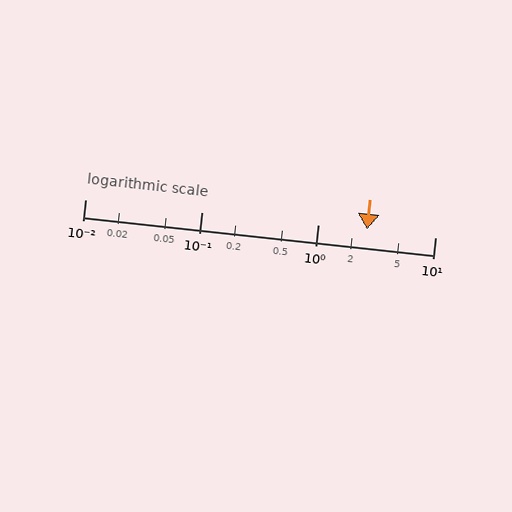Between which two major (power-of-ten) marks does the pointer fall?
The pointer is between 1 and 10.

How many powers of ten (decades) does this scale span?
The scale spans 3 decades, from 0.01 to 10.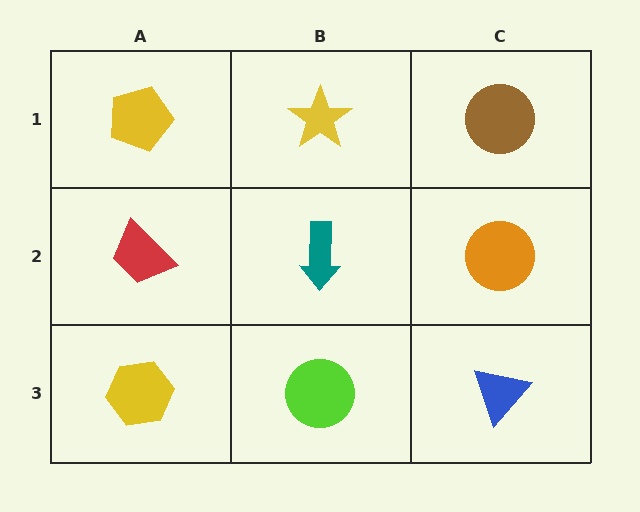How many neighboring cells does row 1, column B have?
3.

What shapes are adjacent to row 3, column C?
An orange circle (row 2, column C), a lime circle (row 3, column B).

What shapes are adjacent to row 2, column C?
A brown circle (row 1, column C), a blue triangle (row 3, column C), a teal arrow (row 2, column B).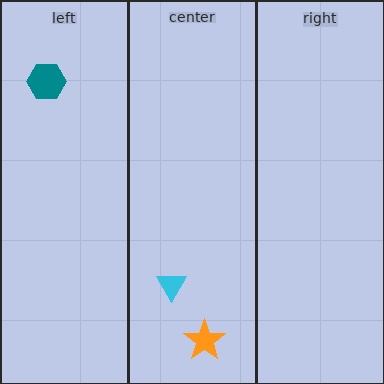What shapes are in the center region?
The cyan triangle, the orange star.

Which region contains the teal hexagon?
The left region.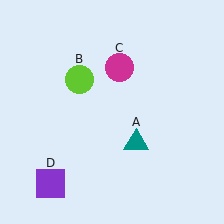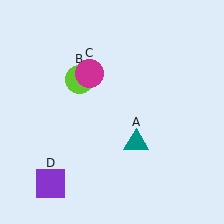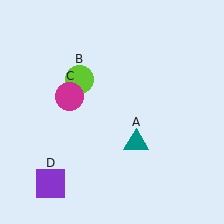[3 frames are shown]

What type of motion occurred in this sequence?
The magenta circle (object C) rotated counterclockwise around the center of the scene.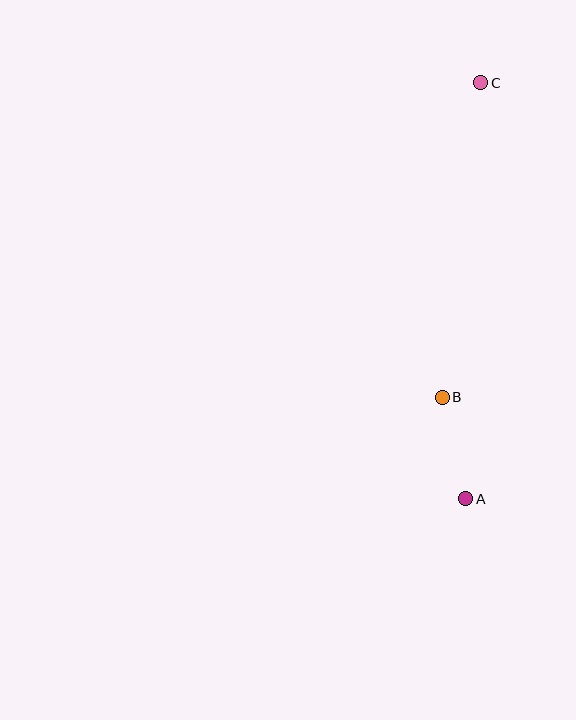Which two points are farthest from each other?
Points A and C are farthest from each other.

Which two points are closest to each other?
Points A and B are closest to each other.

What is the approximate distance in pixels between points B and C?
The distance between B and C is approximately 317 pixels.